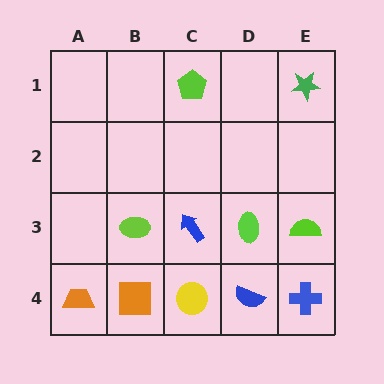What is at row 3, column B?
A lime ellipse.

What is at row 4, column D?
A blue semicircle.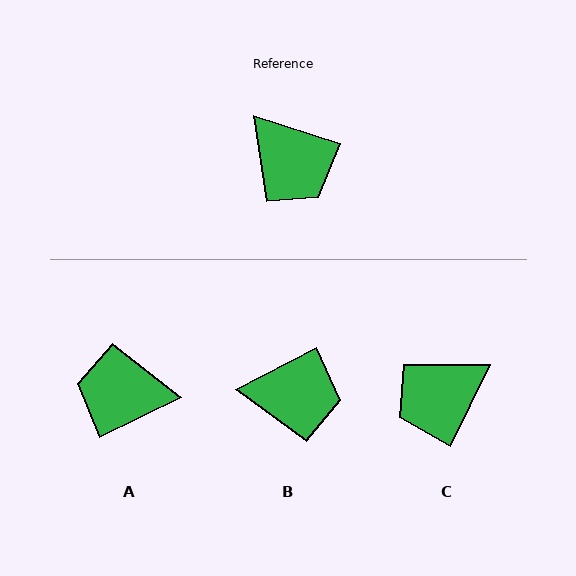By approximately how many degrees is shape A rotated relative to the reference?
Approximately 136 degrees clockwise.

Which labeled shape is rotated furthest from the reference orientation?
A, about 136 degrees away.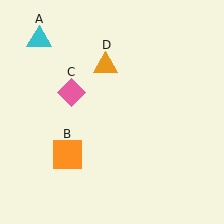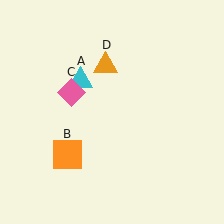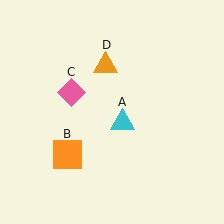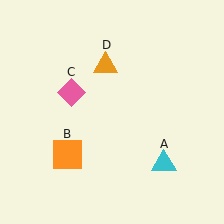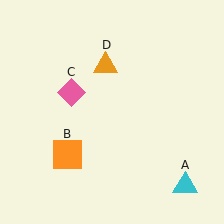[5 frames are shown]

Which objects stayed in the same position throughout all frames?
Orange square (object B) and pink diamond (object C) and orange triangle (object D) remained stationary.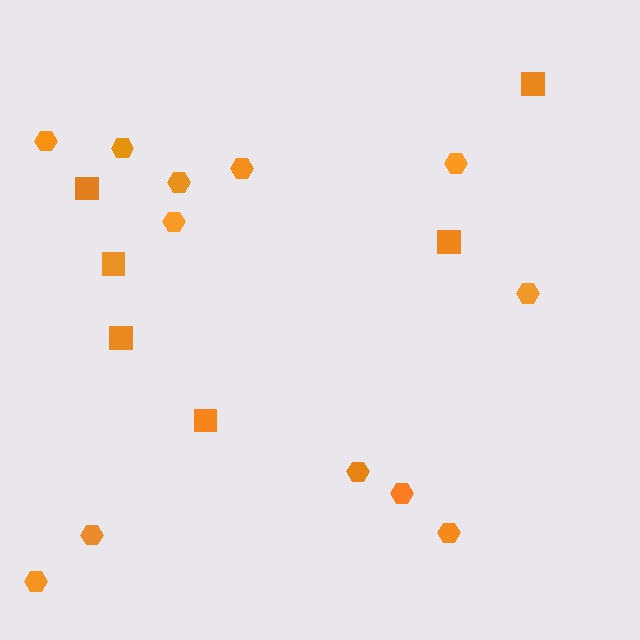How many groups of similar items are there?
There are 2 groups: one group of hexagons (12) and one group of squares (6).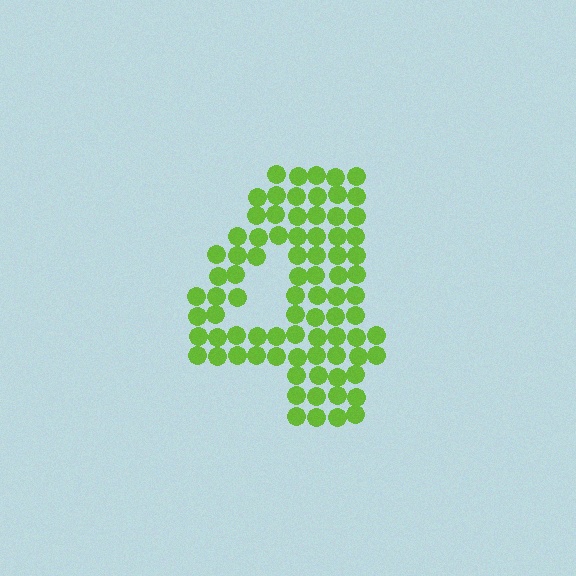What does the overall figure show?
The overall figure shows the digit 4.